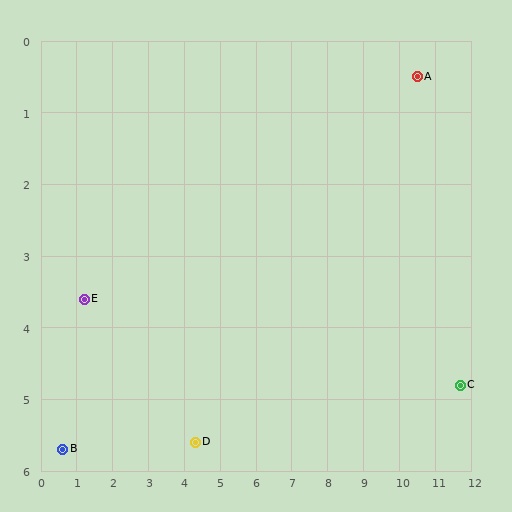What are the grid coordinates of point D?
Point D is at approximately (4.3, 5.6).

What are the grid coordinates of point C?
Point C is at approximately (11.7, 4.8).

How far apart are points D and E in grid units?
Points D and E are about 3.7 grid units apart.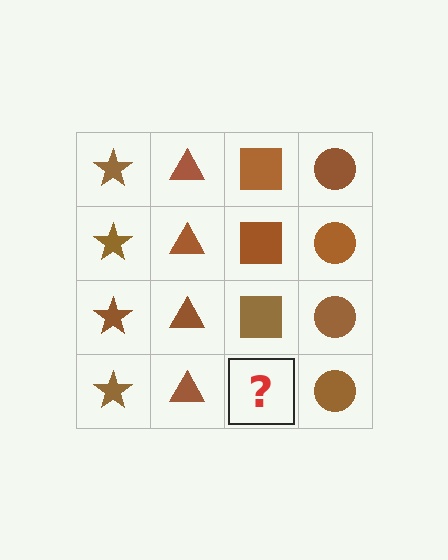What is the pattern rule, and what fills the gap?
The rule is that each column has a consistent shape. The gap should be filled with a brown square.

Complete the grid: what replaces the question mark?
The question mark should be replaced with a brown square.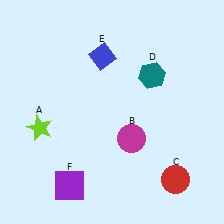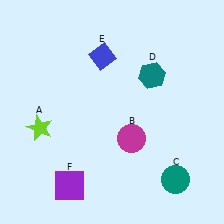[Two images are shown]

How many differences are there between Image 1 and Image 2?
There is 1 difference between the two images.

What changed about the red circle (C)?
In Image 1, C is red. In Image 2, it changed to teal.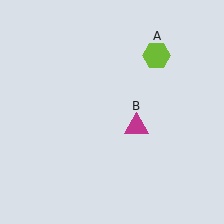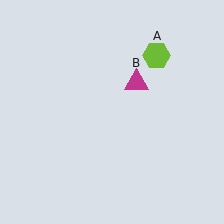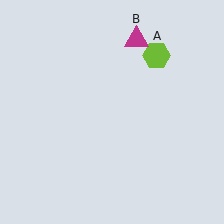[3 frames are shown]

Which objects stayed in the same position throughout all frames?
Lime hexagon (object A) remained stationary.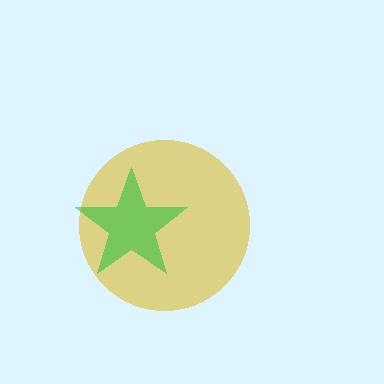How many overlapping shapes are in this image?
There are 2 overlapping shapes in the image.